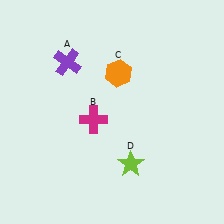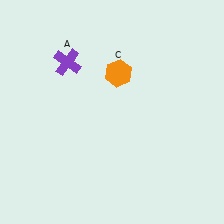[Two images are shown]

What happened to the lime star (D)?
The lime star (D) was removed in Image 2. It was in the bottom-right area of Image 1.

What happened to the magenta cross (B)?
The magenta cross (B) was removed in Image 2. It was in the bottom-left area of Image 1.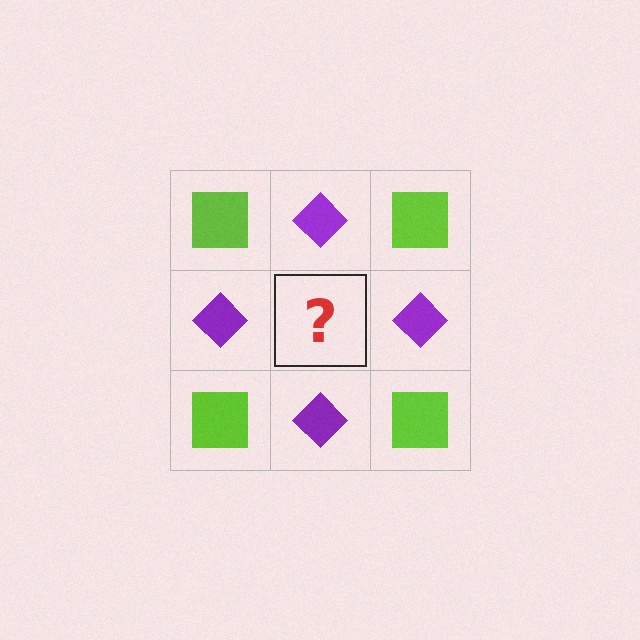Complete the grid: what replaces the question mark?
The question mark should be replaced with a lime square.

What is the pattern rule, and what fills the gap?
The rule is that it alternates lime square and purple diamond in a checkerboard pattern. The gap should be filled with a lime square.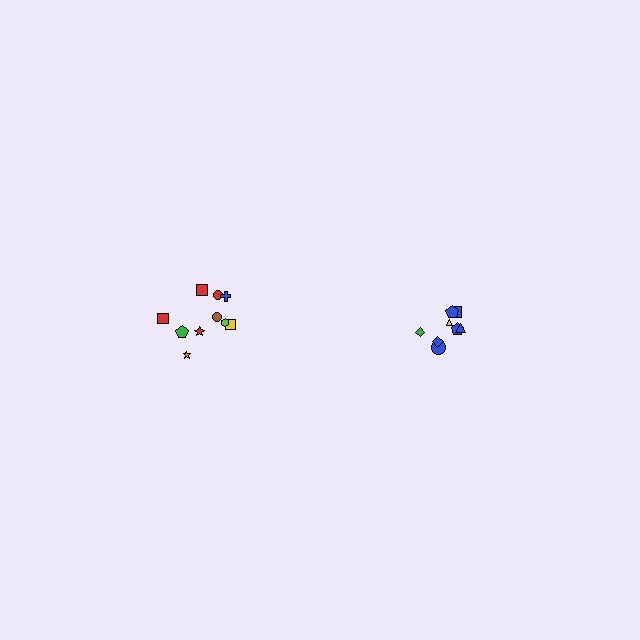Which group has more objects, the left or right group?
The left group.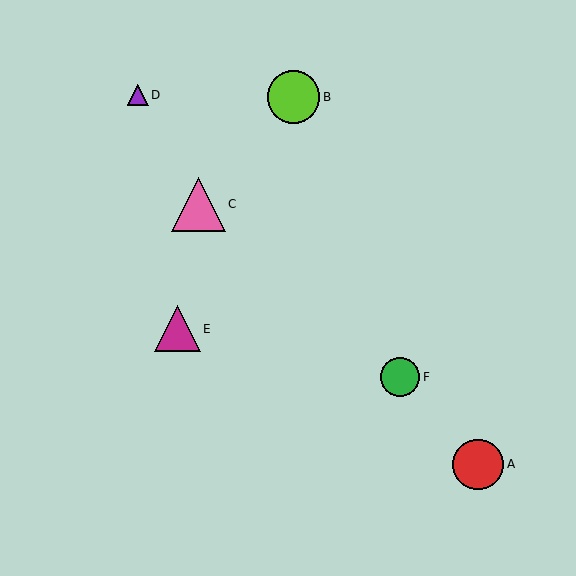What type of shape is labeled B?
Shape B is a lime circle.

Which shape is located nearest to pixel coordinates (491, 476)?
The red circle (labeled A) at (478, 464) is nearest to that location.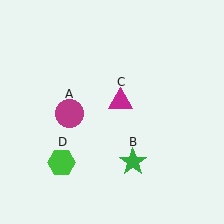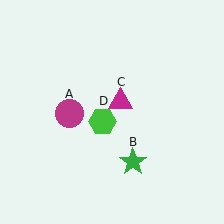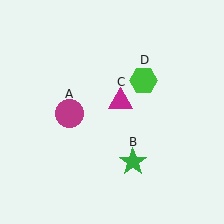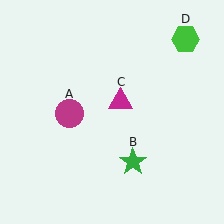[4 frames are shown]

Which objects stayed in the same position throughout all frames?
Magenta circle (object A) and green star (object B) and magenta triangle (object C) remained stationary.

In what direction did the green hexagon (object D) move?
The green hexagon (object D) moved up and to the right.